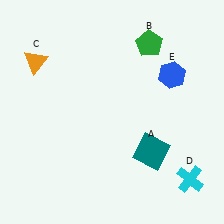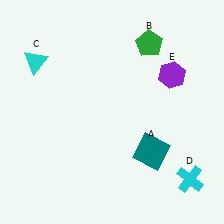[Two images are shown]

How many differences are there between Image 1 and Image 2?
There are 2 differences between the two images.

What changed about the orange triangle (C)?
In Image 1, C is orange. In Image 2, it changed to cyan.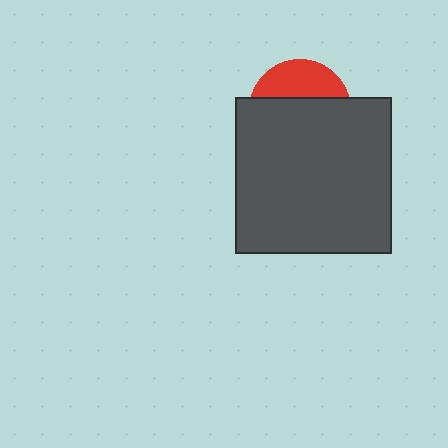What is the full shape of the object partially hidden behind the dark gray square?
The partially hidden object is a red circle.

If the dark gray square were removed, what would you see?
You would see the complete red circle.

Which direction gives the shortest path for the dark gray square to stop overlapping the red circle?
Moving down gives the shortest separation.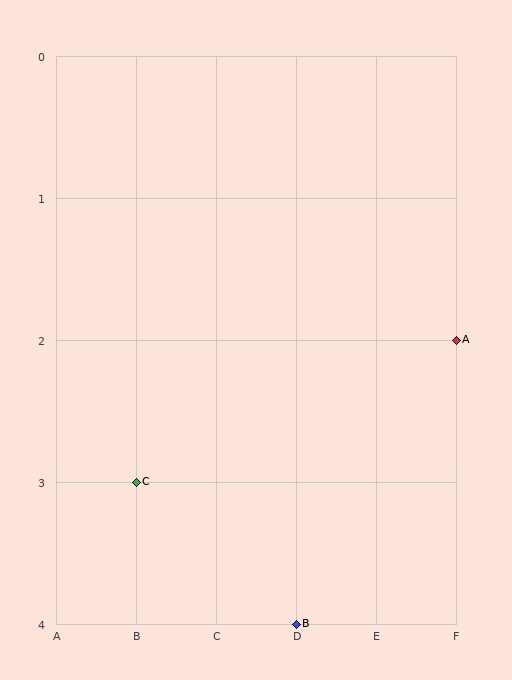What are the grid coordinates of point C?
Point C is at grid coordinates (B, 3).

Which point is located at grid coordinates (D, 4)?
Point B is at (D, 4).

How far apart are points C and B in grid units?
Points C and B are 2 columns and 1 row apart (about 2.2 grid units diagonally).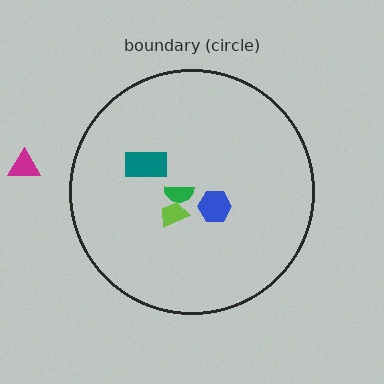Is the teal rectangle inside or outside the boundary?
Inside.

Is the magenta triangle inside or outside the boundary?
Outside.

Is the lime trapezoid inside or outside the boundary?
Inside.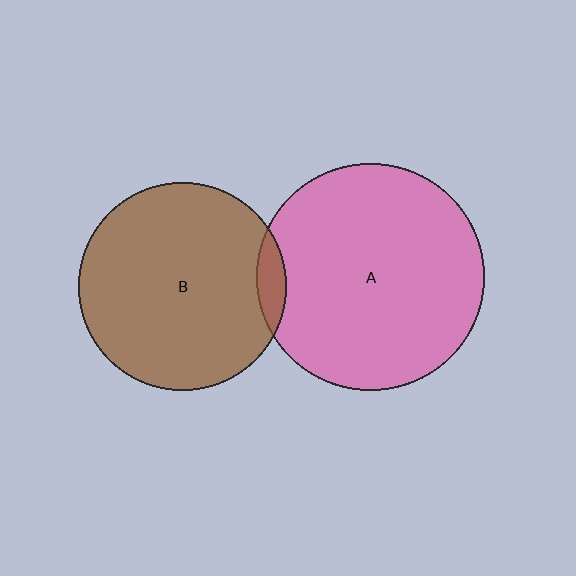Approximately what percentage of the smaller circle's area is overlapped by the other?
Approximately 5%.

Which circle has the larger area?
Circle A (pink).